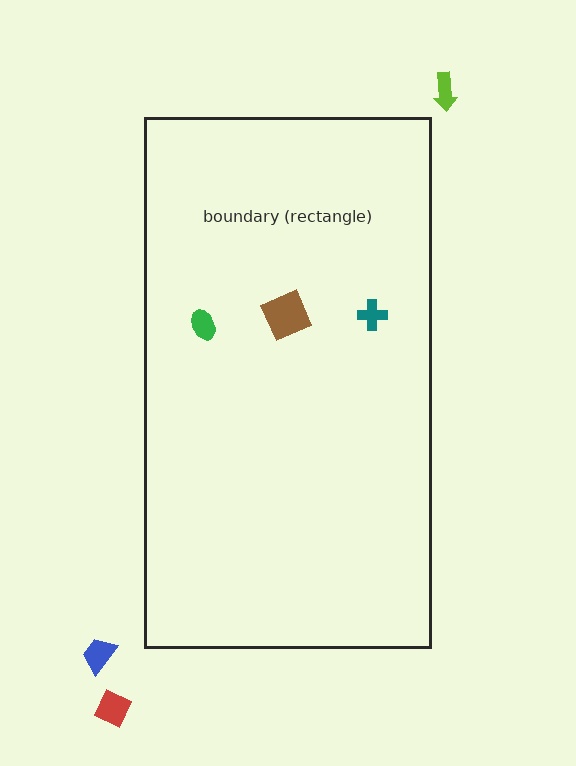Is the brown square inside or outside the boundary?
Inside.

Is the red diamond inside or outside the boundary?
Outside.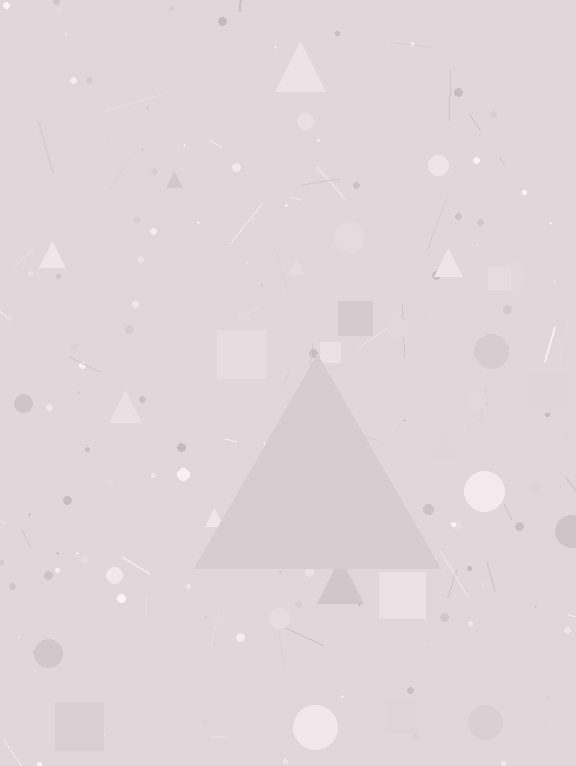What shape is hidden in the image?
A triangle is hidden in the image.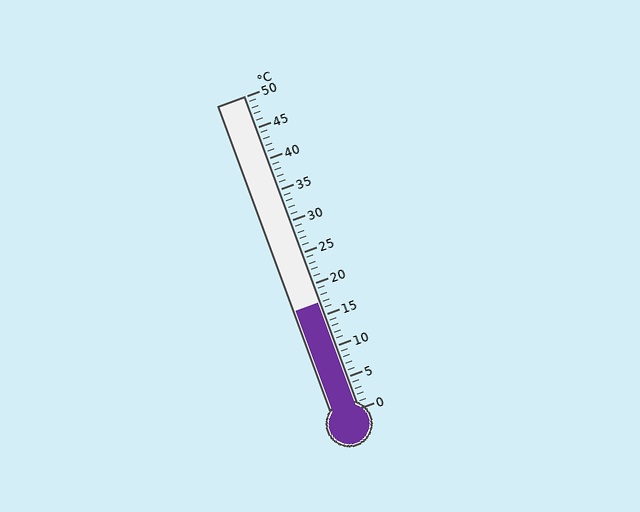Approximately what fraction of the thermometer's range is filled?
The thermometer is filled to approximately 35% of its range.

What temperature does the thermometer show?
The thermometer shows approximately 17°C.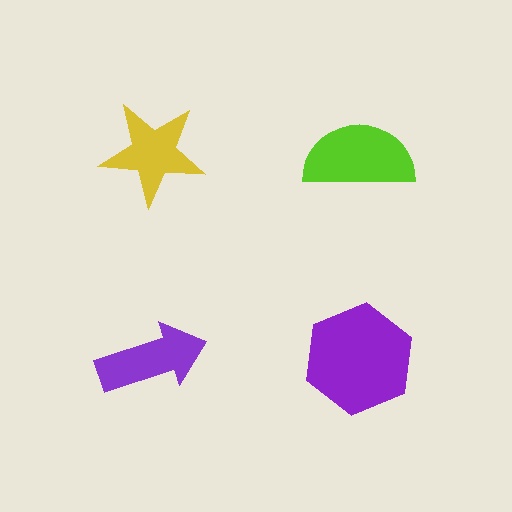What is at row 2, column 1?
A purple arrow.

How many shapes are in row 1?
2 shapes.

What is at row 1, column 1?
A yellow star.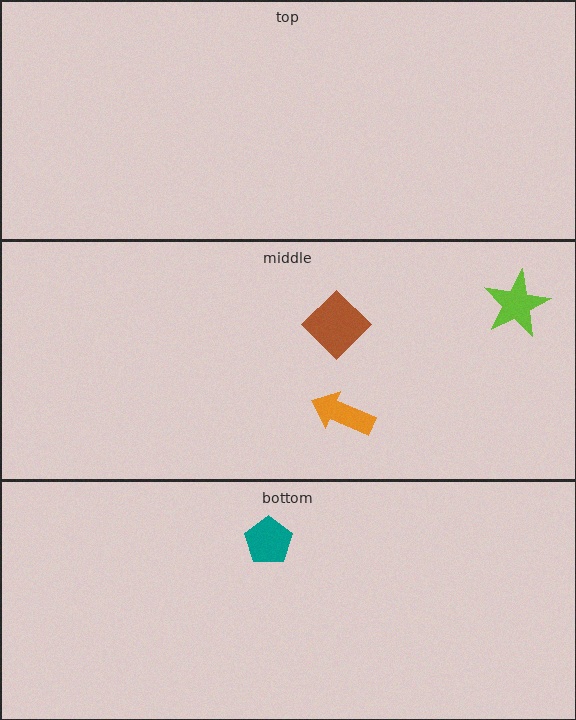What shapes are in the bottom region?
The teal pentagon.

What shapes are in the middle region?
The brown diamond, the orange arrow, the lime star.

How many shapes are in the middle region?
3.